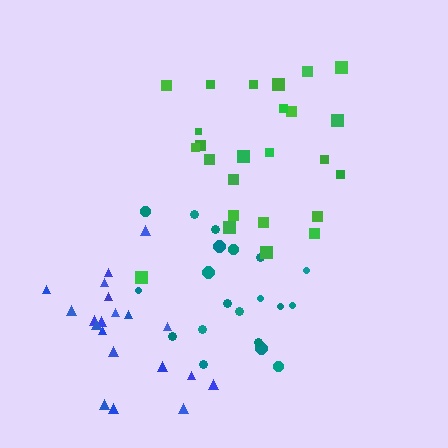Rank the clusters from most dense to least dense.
blue, teal, green.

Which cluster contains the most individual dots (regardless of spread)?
Green (25).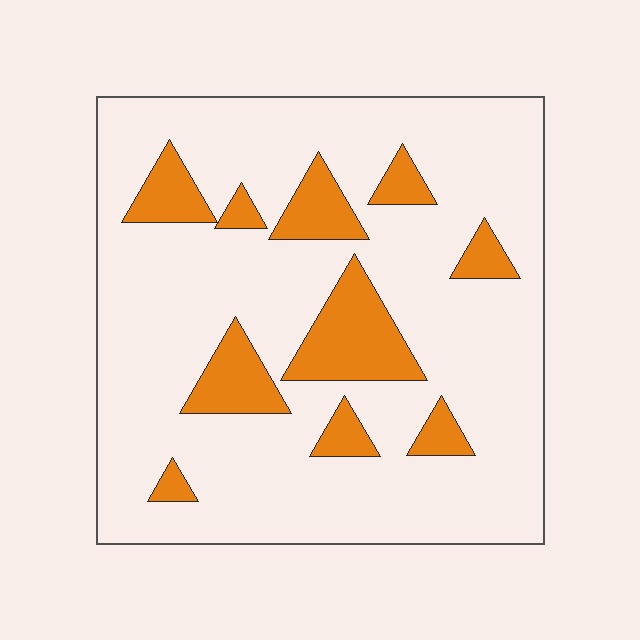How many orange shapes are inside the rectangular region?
10.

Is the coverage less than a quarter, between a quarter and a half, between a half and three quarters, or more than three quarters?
Less than a quarter.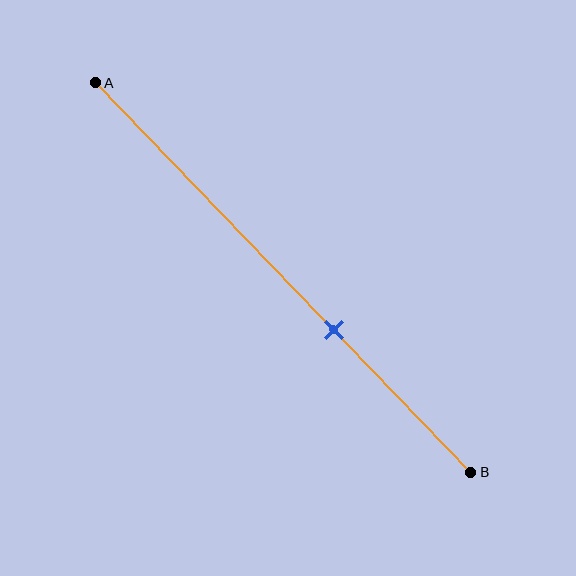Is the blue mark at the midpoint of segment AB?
No, the mark is at about 65% from A, not at the 50% midpoint.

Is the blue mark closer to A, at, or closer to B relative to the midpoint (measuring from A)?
The blue mark is closer to point B than the midpoint of segment AB.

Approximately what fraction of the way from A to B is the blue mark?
The blue mark is approximately 65% of the way from A to B.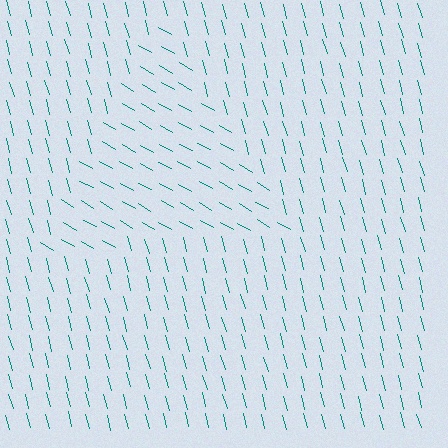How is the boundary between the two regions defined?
The boundary is defined purely by a change in line orientation (approximately 45 degrees difference). All lines are the same color and thickness.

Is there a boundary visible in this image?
Yes, there is a texture boundary formed by a change in line orientation.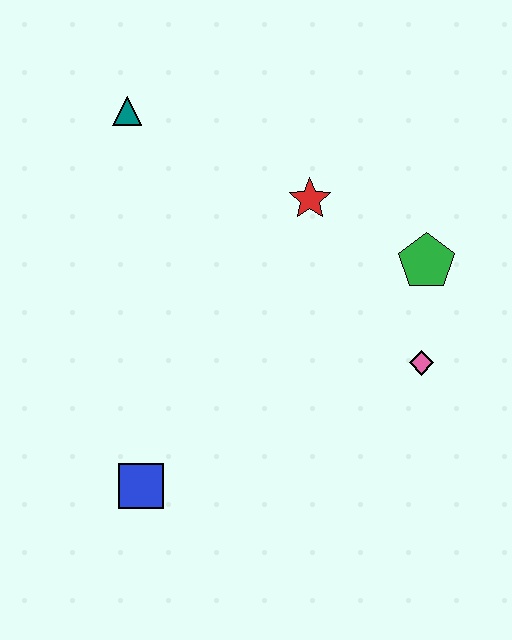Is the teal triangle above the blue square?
Yes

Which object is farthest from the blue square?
The teal triangle is farthest from the blue square.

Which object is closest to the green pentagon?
The pink diamond is closest to the green pentagon.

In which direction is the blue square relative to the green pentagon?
The blue square is to the left of the green pentagon.